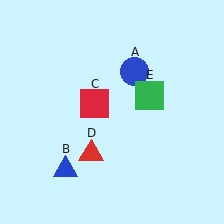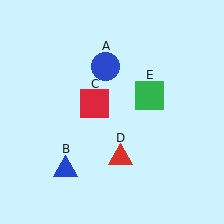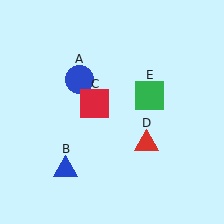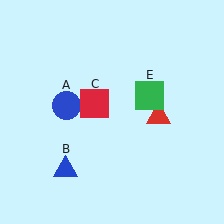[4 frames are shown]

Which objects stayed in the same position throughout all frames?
Blue triangle (object B) and red square (object C) and green square (object E) remained stationary.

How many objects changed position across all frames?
2 objects changed position: blue circle (object A), red triangle (object D).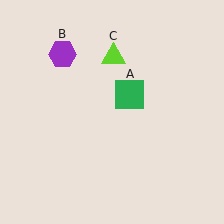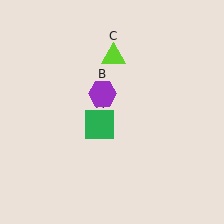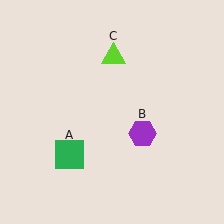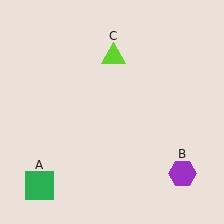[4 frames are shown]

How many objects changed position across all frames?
2 objects changed position: green square (object A), purple hexagon (object B).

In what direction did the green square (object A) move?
The green square (object A) moved down and to the left.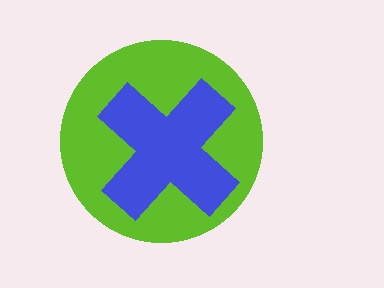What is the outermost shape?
The lime circle.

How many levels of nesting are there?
2.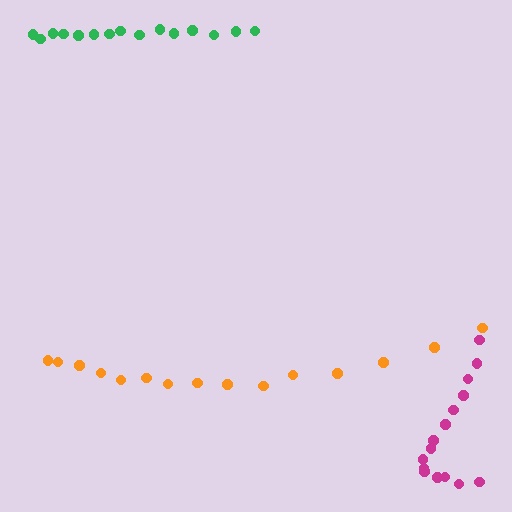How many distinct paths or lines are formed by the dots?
There are 3 distinct paths.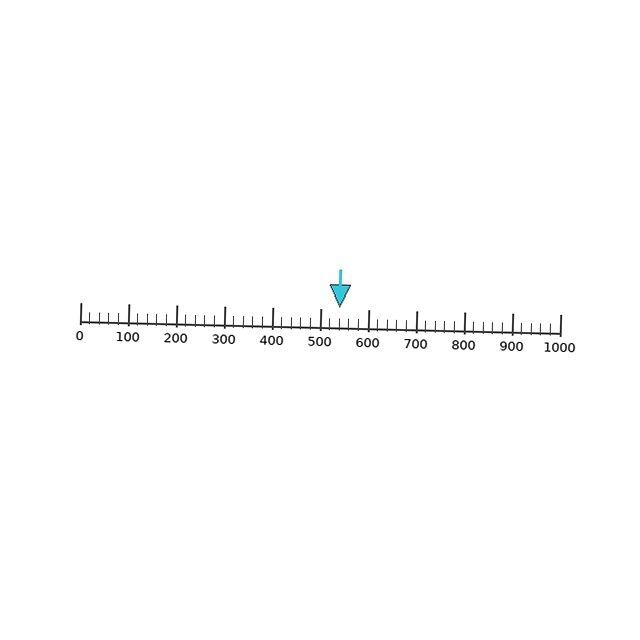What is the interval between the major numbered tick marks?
The major tick marks are spaced 100 units apart.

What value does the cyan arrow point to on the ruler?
The cyan arrow points to approximately 540.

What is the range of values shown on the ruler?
The ruler shows values from 0 to 1000.